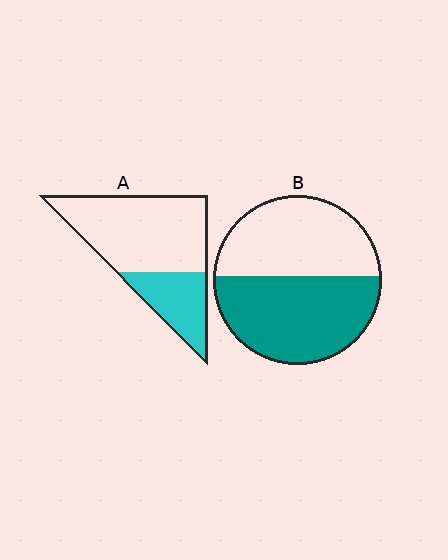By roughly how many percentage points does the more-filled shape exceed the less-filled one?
By roughly 25 percentage points (B over A).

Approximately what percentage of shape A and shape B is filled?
A is approximately 30% and B is approximately 55%.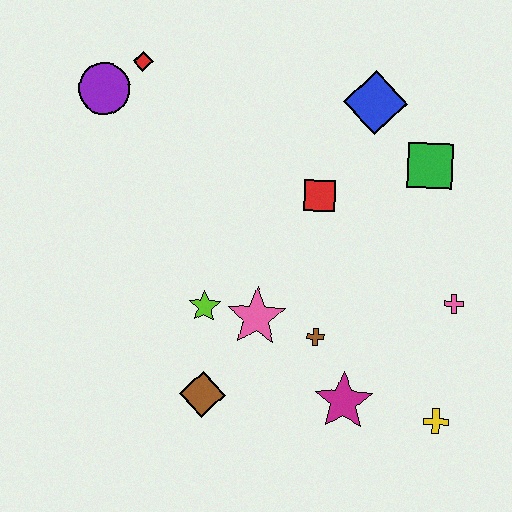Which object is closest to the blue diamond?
The green square is closest to the blue diamond.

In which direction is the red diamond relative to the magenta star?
The red diamond is above the magenta star.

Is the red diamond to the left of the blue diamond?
Yes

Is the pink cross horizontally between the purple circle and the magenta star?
No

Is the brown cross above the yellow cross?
Yes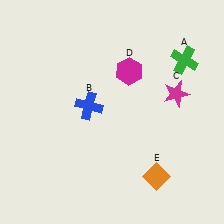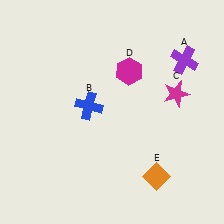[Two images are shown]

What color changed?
The cross (A) changed from green in Image 1 to purple in Image 2.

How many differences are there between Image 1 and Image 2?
There is 1 difference between the two images.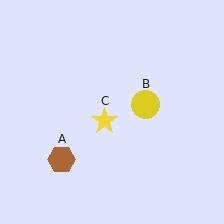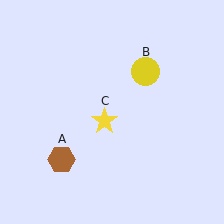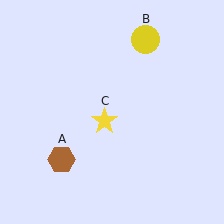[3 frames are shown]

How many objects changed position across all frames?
1 object changed position: yellow circle (object B).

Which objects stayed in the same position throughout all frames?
Brown hexagon (object A) and yellow star (object C) remained stationary.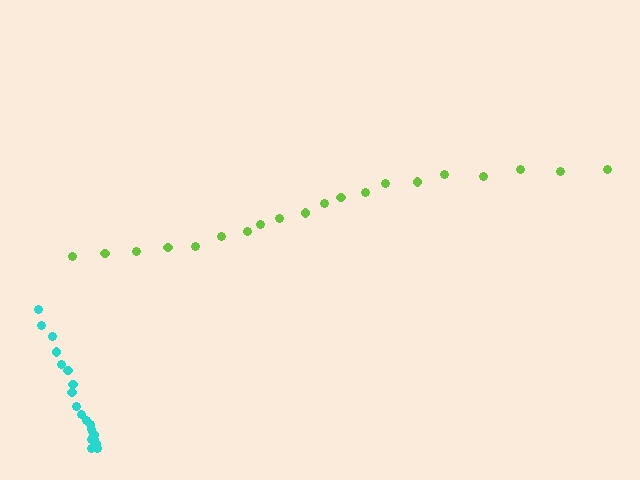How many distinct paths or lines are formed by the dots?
There are 2 distinct paths.